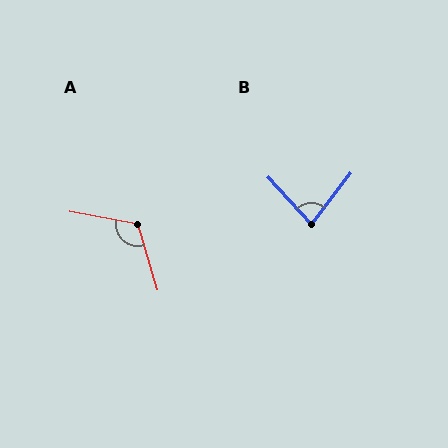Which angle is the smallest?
B, at approximately 79 degrees.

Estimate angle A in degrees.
Approximately 117 degrees.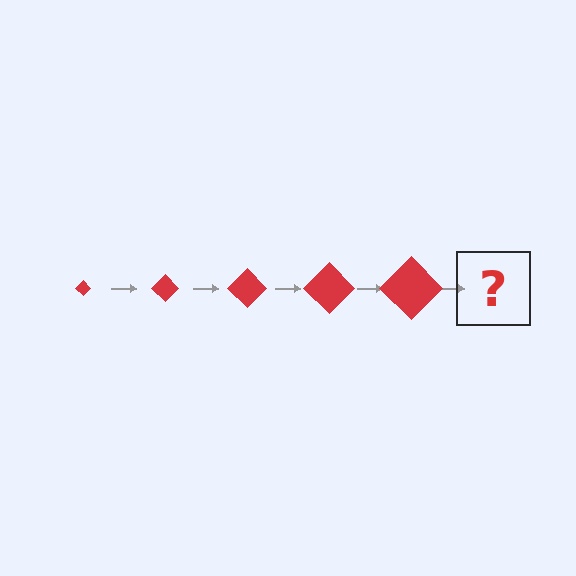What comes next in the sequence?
The next element should be a red diamond, larger than the previous one.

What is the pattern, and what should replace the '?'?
The pattern is that the diamond gets progressively larger each step. The '?' should be a red diamond, larger than the previous one.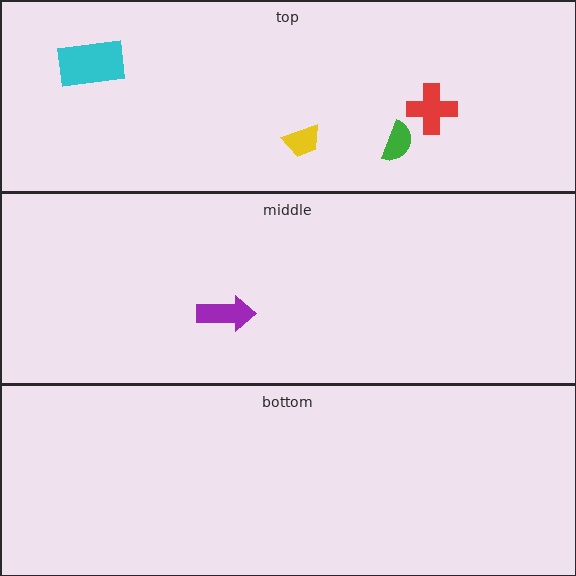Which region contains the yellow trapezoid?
The top region.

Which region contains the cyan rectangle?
The top region.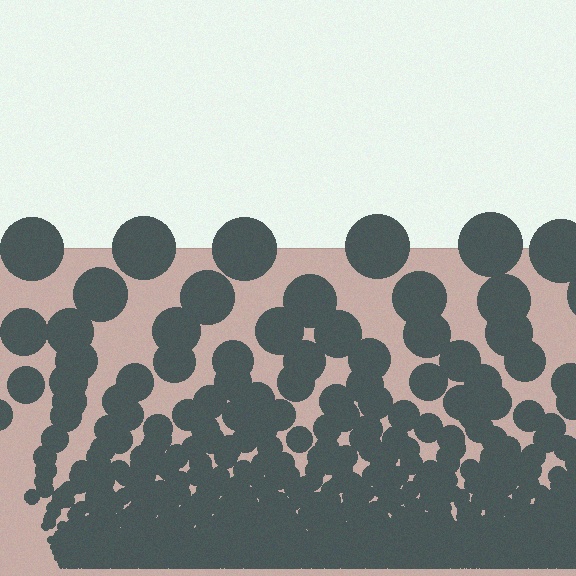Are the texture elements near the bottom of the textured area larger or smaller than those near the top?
Smaller. The gradient is inverted — elements near the bottom are smaller and denser.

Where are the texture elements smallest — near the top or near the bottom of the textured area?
Near the bottom.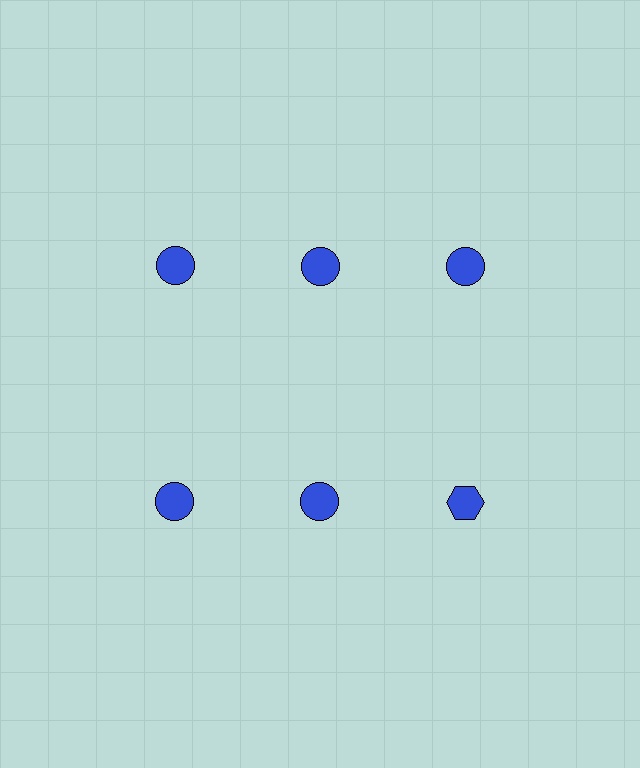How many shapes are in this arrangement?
There are 6 shapes arranged in a grid pattern.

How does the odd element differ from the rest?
It has a different shape: hexagon instead of circle.